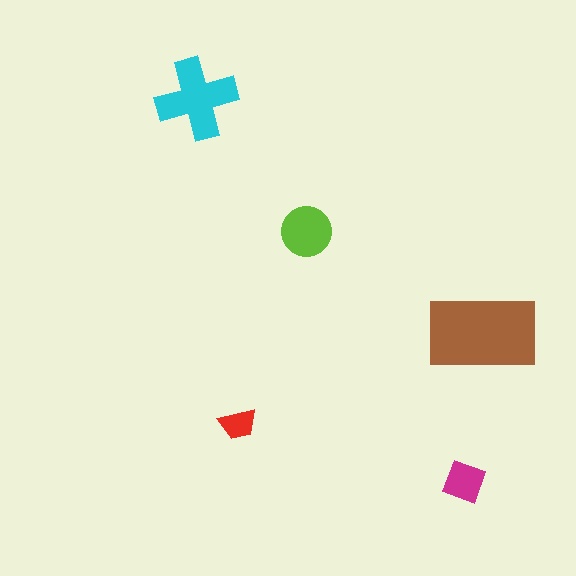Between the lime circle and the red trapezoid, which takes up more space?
The lime circle.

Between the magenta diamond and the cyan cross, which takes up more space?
The cyan cross.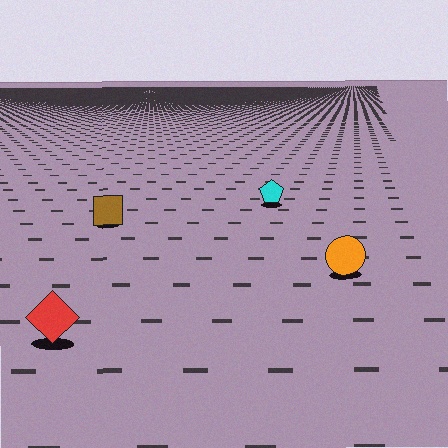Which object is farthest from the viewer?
The cyan pentagon is farthest from the viewer. It appears smaller and the ground texture around it is denser.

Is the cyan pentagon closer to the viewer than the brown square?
No. The brown square is closer — you can tell from the texture gradient: the ground texture is coarser near it.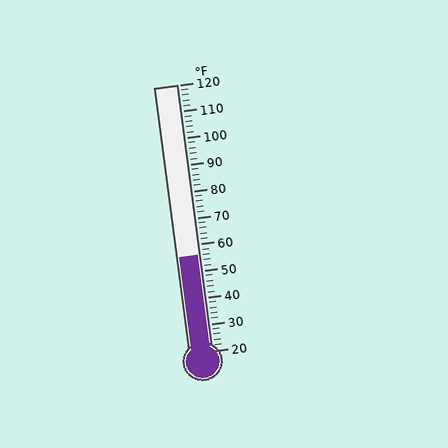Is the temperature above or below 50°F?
The temperature is above 50°F.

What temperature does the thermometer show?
The thermometer shows approximately 56°F.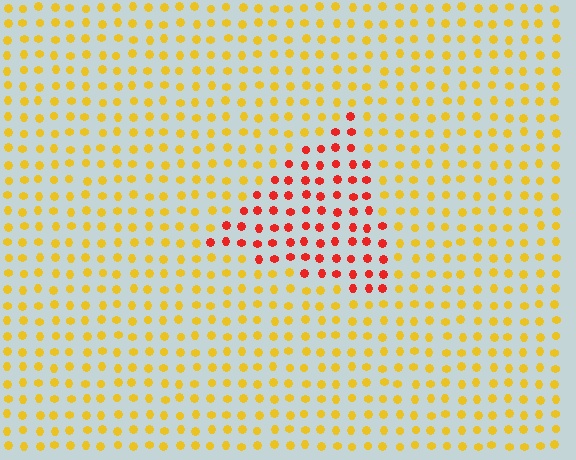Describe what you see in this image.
The image is filled with small yellow elements in a uniform arrangement. A triangle-shaped region is visible where the elements are tinted to a slightly different hue, forming a subtle color boundary.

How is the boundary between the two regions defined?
The boundary is defined purely by a slight shift in hue (about 48 degrees). Spacing, size, and orientation are identical on both sides.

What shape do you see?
I see a triangle.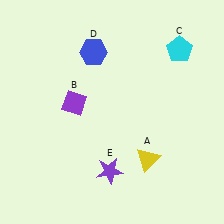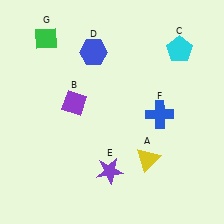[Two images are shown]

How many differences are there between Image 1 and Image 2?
There are 2 differences between the two images.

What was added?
A blue cross (F), a green diamond (G) were added in Image 2.